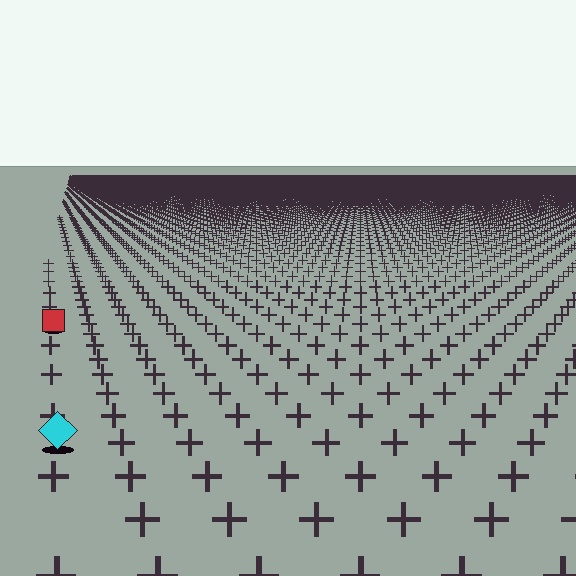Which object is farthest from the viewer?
The red square is farthest from the viewer. It appears smaller and the ground texture around it is denser.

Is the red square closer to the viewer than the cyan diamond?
No. The cyan diamond is closer — you can tell from the texture gradient: the ground texture is coarser near it.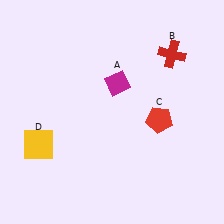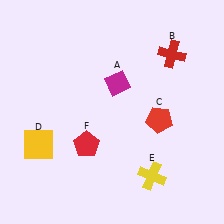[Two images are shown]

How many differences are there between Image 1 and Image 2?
There are 2 differences between the two images.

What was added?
A yellow cross (E), a red pentagon (F) were added in Image 2.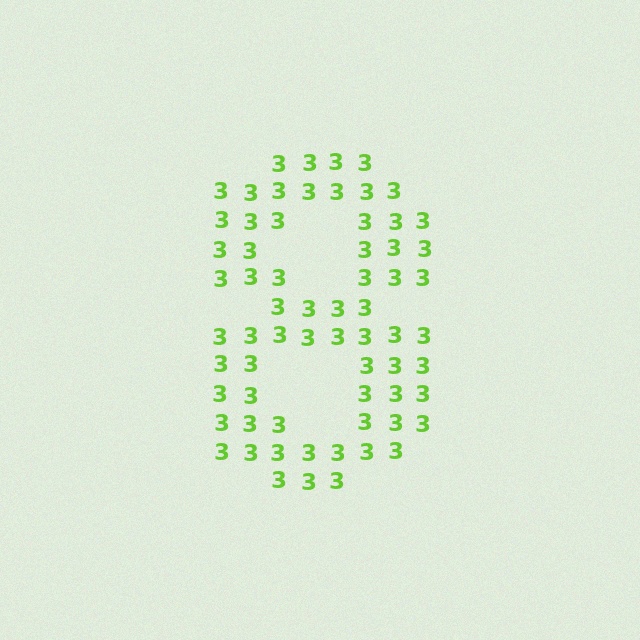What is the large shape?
The large shape is the digit 8.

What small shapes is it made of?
It is made of small digit 3's.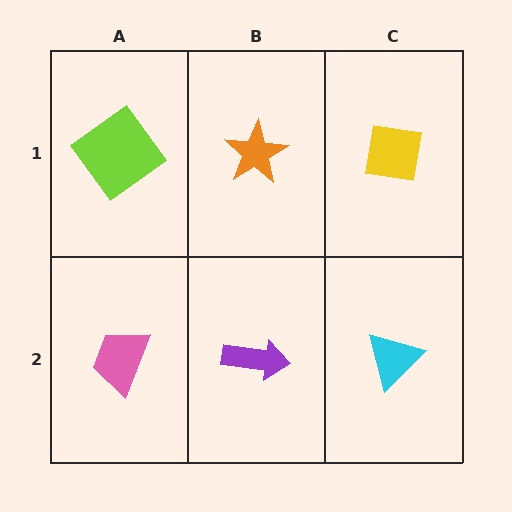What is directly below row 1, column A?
A pink trapezoid.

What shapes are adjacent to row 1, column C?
A cyan triangle (row 2, column C), an orange star (row 1, column B).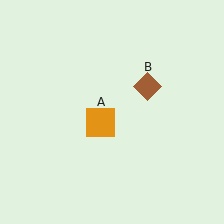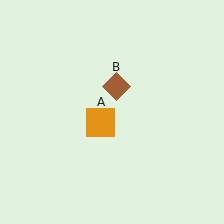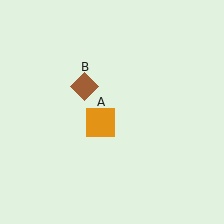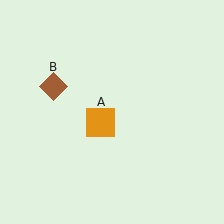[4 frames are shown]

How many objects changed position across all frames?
1 object changed position: brown diamond (object B).